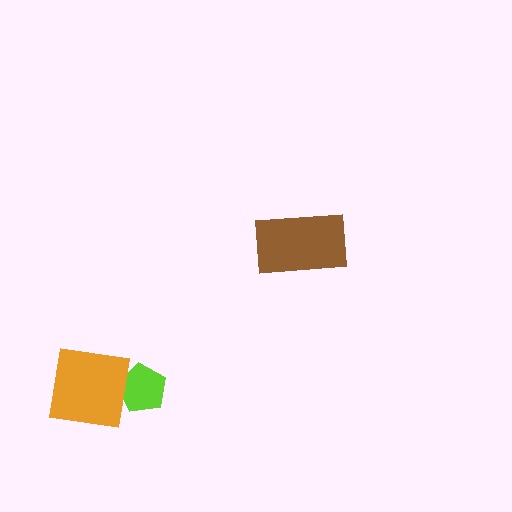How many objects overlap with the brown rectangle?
0 objects overlap with the brown rectangle.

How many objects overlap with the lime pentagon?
1 object overlaps with the lime pentagon.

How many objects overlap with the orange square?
1 object overlaps with the orange square.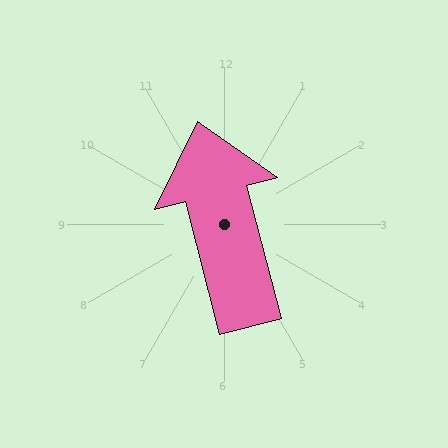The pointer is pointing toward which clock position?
Roughly 12 o'clock.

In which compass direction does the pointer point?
North.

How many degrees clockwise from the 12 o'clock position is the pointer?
Approximately 345 degrees.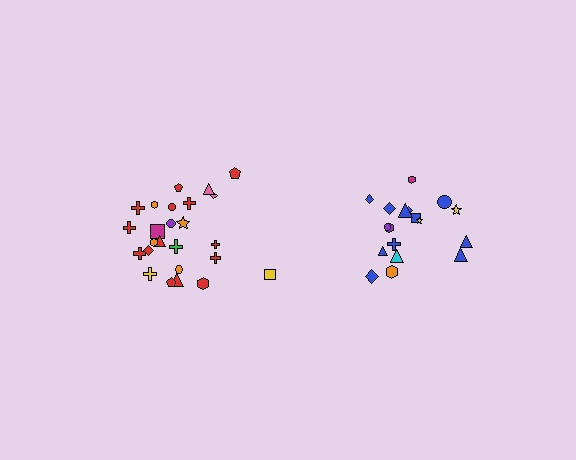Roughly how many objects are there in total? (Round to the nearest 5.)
Roughly 45 objects in total.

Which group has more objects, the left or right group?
The left group.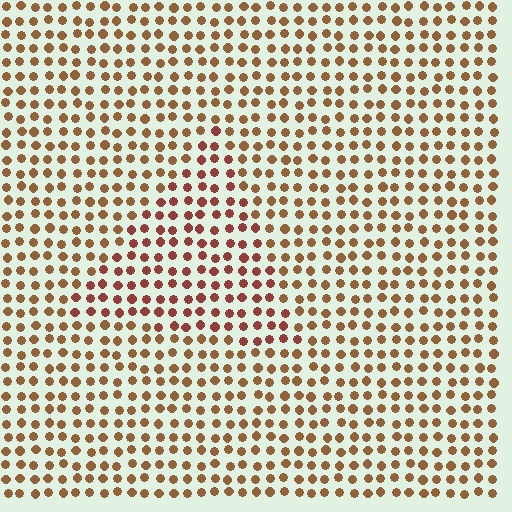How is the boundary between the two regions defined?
The boundary is defined purely by a slight shift in hue (about 25 degrees). Spacing, size, and orientation are identical on both sides.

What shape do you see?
I see a triangle.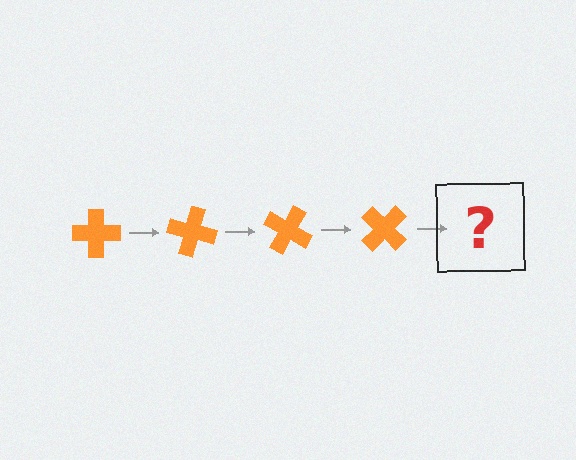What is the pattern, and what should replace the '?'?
The pattern is that the cross rotates 15 degrees each step. The '?' should be an orange cross rotated 60 degrees.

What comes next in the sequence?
The next element should be an orange cross rotated 60 degrees.